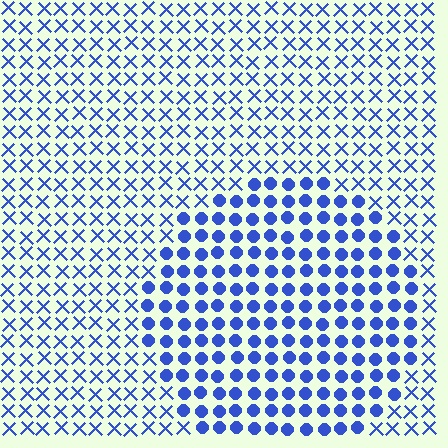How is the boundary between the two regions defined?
The boundary is defined by a change in element shape: circles inside vs. X marks outside. All elements share the same color and spacing.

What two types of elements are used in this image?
The image uses circles inside the circle region and X marks outside it.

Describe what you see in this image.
The image is filled with small blue elements arranged in a uniform grid. A circle-shaped region contains circles, while the surrounding area contains X marks. The boundary is defined purely by the change in element shape.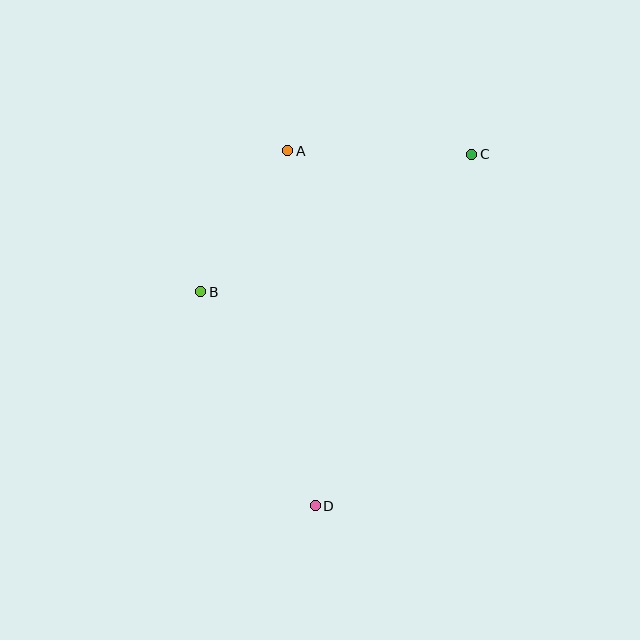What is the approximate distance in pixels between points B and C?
The distance between B and C is approximately 304 pixels.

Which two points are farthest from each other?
Points C and D are farthest from each other.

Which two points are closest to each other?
Points A and B are closest to each other.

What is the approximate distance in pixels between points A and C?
The distance between A and C is approximately 184 pixels.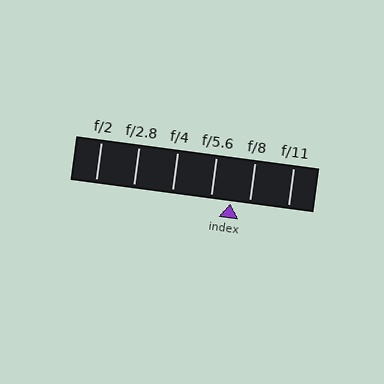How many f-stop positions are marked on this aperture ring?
There are 6 f-stop positions marked.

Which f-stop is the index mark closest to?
The index mark is closest to f/8.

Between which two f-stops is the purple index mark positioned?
The index mark is between f/5.6 and f/8.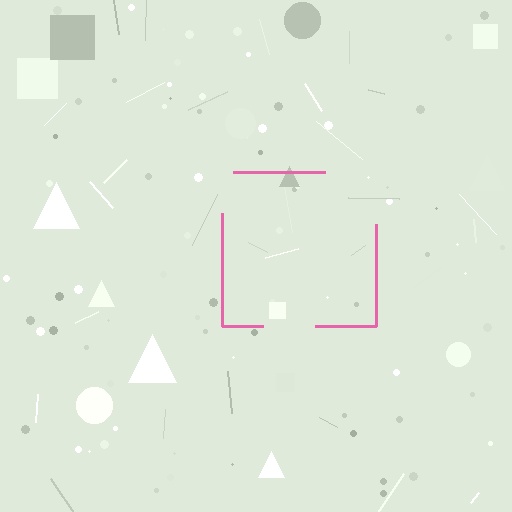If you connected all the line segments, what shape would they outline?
They would outline a square.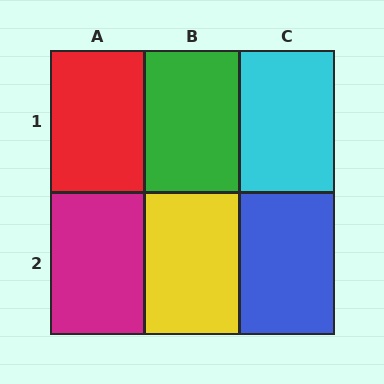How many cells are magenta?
1 cell is magenta.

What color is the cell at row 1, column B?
Green.